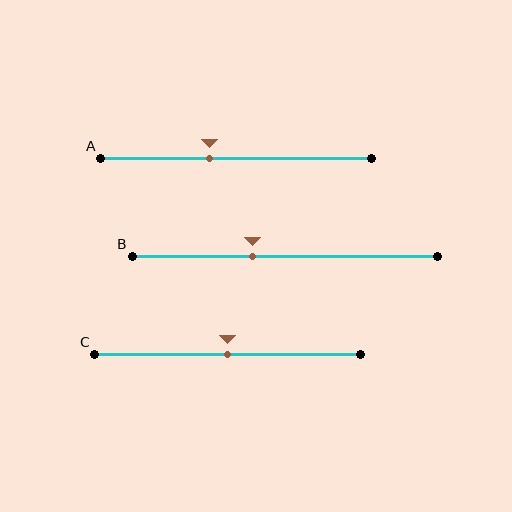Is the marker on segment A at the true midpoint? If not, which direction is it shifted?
No, the marker on segment A is shifted to the left by about 10% of the segment length.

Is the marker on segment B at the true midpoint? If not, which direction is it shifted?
No, the marker on segment B is shifted to the left by about 11% of the segment length.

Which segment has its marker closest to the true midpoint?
Segment C has its marker closest to the true midpoint.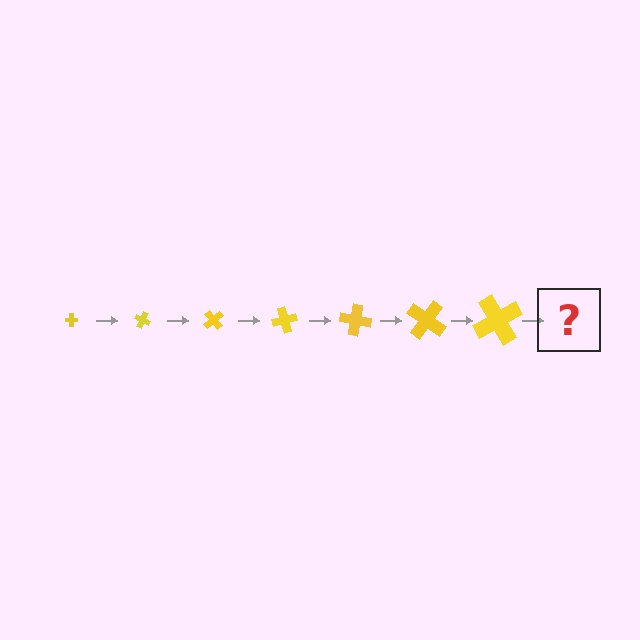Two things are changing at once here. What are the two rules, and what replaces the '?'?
The two rules are that the cross grows larger each step and it rotates 25 degrees each step. The '?' should be a cross, larger than the previous one and rotated 175 degrees from the start.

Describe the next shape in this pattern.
It should be a cross, larger than the previous one and rotated 175 degrees from the start.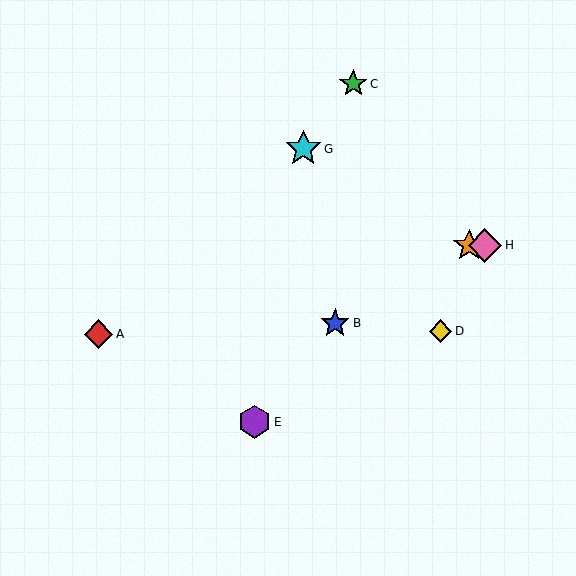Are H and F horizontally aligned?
Yes, both are at y≈245.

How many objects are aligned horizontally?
2 objects (F, H) are aligned horizontally.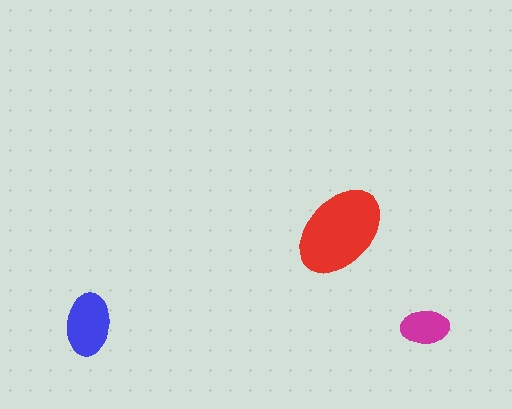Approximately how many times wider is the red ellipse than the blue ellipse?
About 1.5 times wider.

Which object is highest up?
The red ellipse is topmost.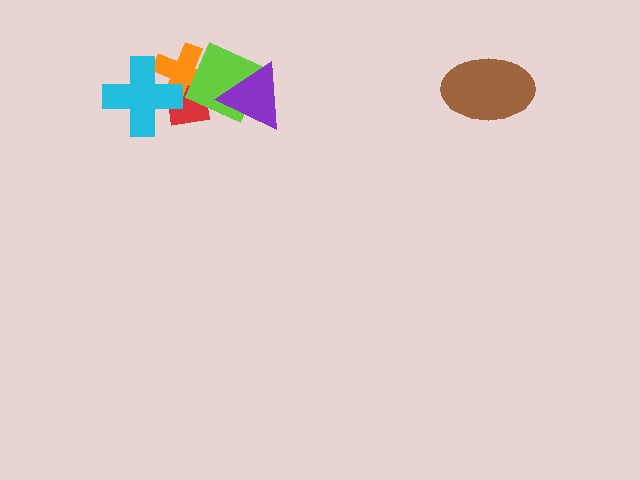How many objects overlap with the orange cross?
3 objects overlap with the orange cross.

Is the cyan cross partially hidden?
No, no other shape covers it.